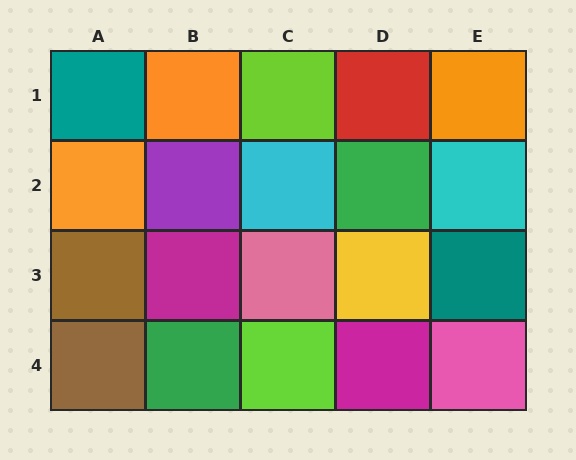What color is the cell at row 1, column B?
Orange.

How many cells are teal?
2 cells are teal.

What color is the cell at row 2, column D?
Green.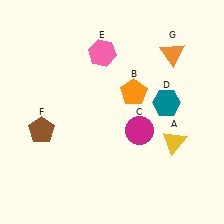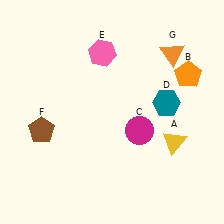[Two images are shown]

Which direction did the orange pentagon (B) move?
The orange pentagon (B) moved right.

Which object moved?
The orange pentagon (B) moved right.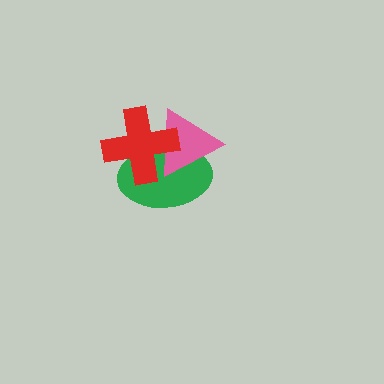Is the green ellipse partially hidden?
Yes, it is partially covered by another shape.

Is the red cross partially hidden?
No, no other shape covers it.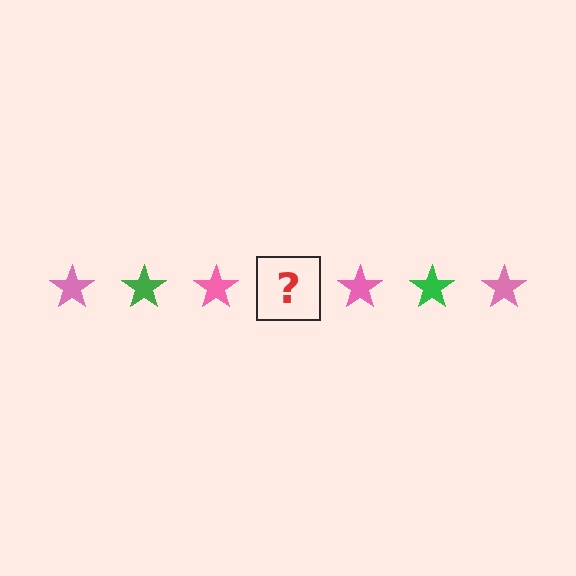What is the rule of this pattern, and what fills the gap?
The rule is that the pattern cycles through pink, green stars. The gap should be filled with a green star.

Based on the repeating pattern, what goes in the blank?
The blank should be a green star.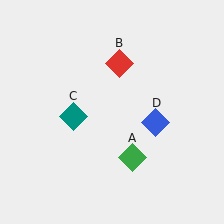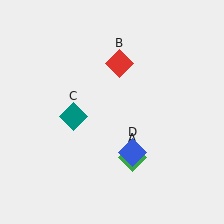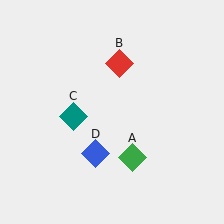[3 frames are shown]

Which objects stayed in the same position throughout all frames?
Green diamond (object A) and red diamond (object B) and teal diamond (object C) remained stationary.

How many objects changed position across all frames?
1 object changed position: blue diamond (object D).